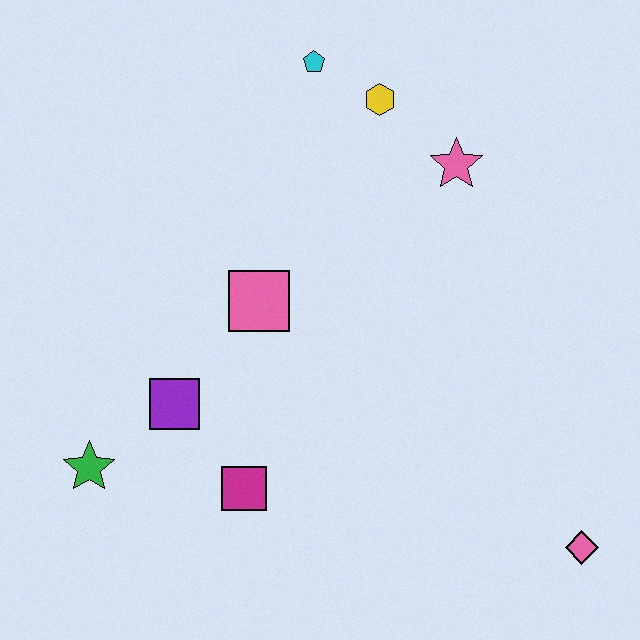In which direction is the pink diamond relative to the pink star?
The pink diamond is below the pink star.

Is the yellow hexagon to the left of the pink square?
No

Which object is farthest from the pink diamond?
The cyan pentagon is farthest from the pink diamond.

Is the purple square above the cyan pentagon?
No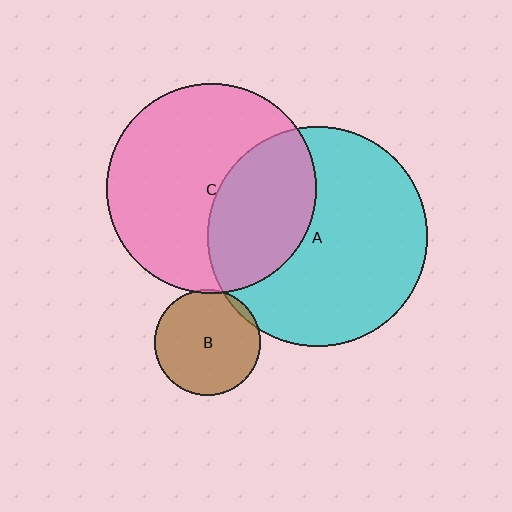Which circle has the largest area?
Circle A (cyan).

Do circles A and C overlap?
Yes.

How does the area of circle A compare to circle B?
Approximately 4.3 times.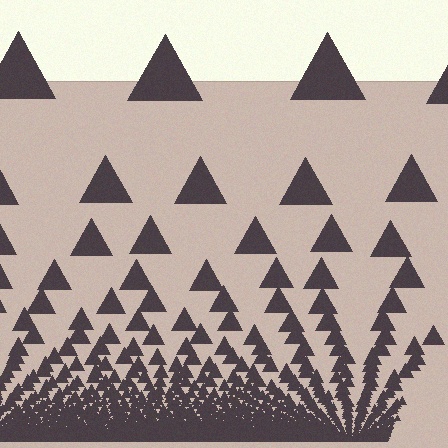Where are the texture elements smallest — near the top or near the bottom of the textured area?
Near the bottom.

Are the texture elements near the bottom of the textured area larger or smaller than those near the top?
Smaller. The gradient is inverted — elements near the bottom are smaller and denser.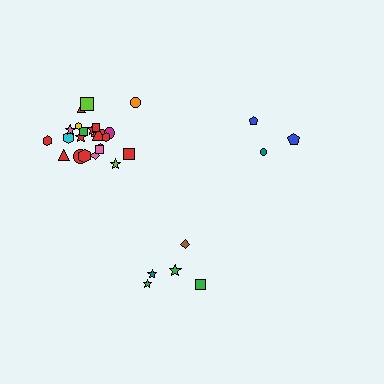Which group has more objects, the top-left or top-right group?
The top-left group.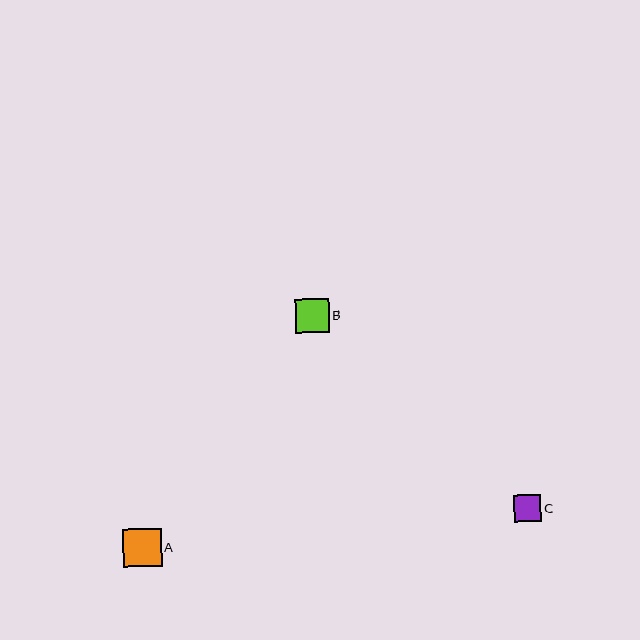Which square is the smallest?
Square C is the smallest with a size of approximately 27 pixels.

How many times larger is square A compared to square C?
Square A is approximately 1.4 times the size of square C.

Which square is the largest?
Square A is the largest with a size of approximately 38 pixels.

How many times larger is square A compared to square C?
Square A is approximately 1.4 times the size of square C.